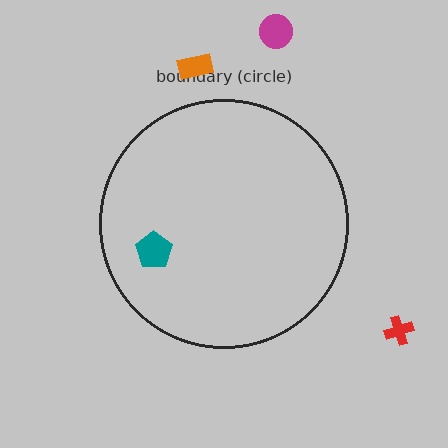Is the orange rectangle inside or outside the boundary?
Outside.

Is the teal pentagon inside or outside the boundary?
Inside.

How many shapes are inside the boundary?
1 inside, 3 outside.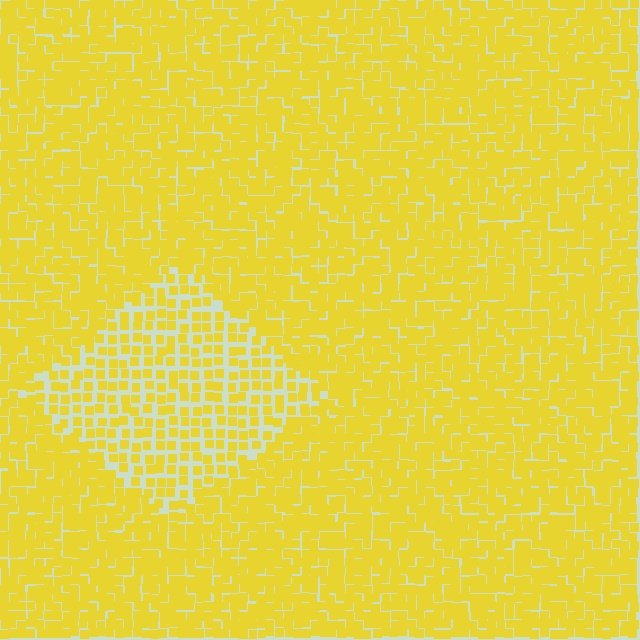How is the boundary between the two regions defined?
The boundary is defined by a change in element density (approximately 1.8x ratio). All elements are the same color, size, and shape.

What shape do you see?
I see a diamond.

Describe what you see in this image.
The image contains small yellow elements arranged at two different densities. A diamond-shaped region is visible where the elements are less densely packed than the surrounding area.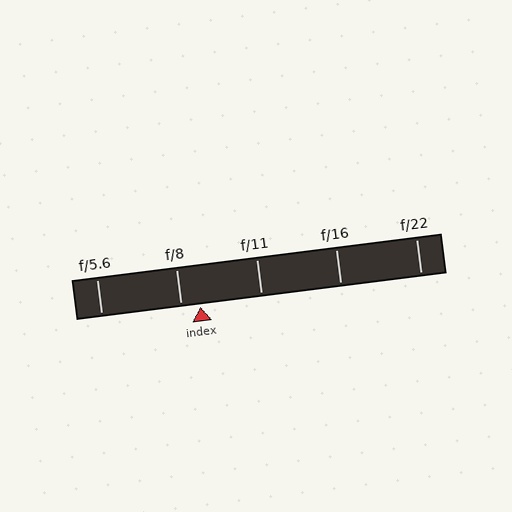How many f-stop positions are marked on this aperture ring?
There are 5 f-stop positions marked.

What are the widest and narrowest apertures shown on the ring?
The widest aperture shown is f/5.6 and the narrowest is f/22.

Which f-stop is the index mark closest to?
The index mark is closest to f/8.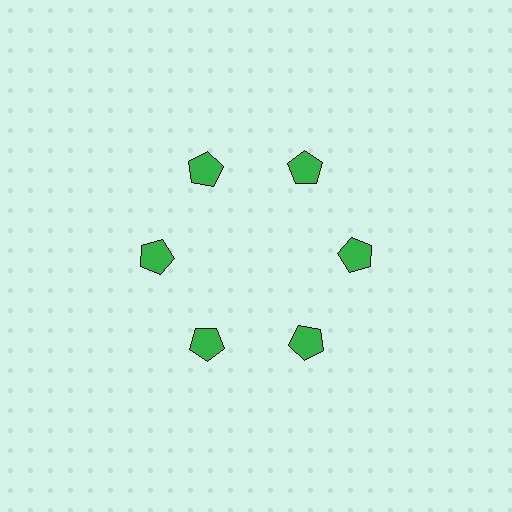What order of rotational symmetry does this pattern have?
This pattern has 6-fold rotational symmetry.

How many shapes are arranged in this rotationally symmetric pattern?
There are 6 shapes, arranged in 6 groups of 1.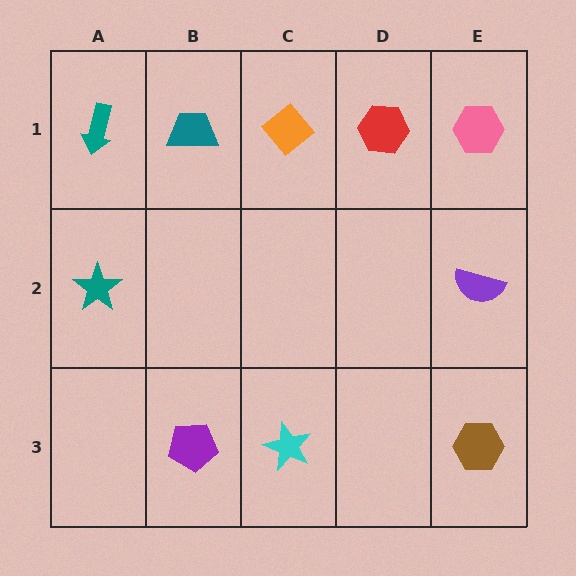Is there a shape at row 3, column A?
No, that cell is empty.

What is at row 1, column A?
A teal arrow.